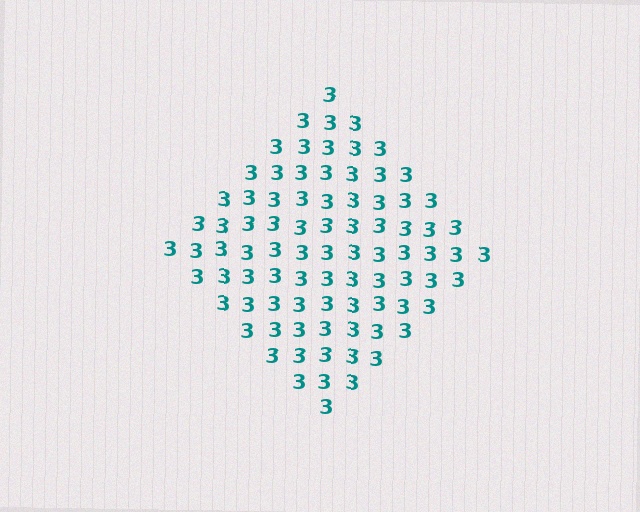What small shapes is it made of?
It is made of small digit 3's.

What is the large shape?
The large shape is a diamond.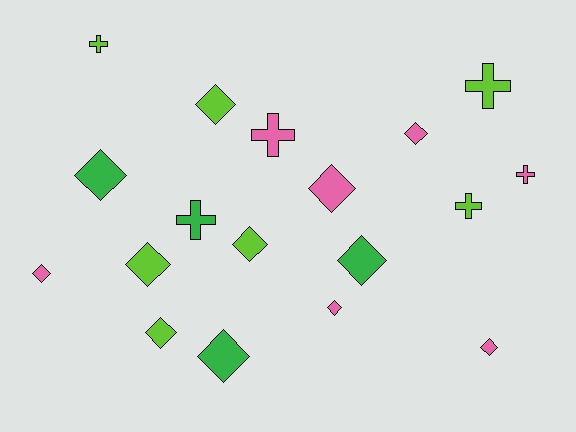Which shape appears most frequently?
Diamond, with 12 objects.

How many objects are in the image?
There are 18 objects.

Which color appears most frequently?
Lime, with 7 objects.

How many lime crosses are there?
There are 3 lime crosses.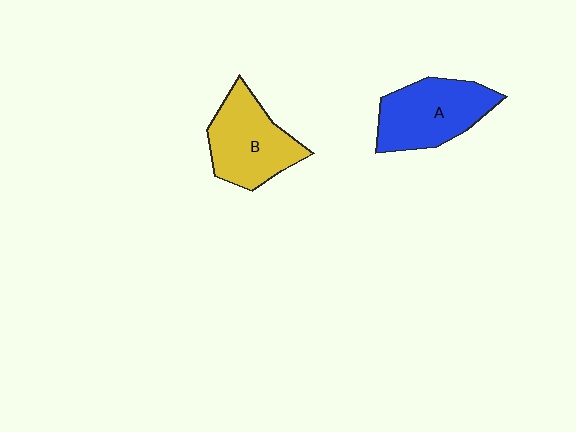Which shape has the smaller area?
Shape B (yellow).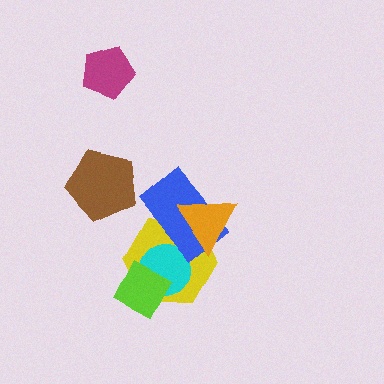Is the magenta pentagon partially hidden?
No, no other shape covers it.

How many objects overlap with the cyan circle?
3 objects overlap with the cyan circle.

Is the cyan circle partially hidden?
Yes, it is partially covered by another shape.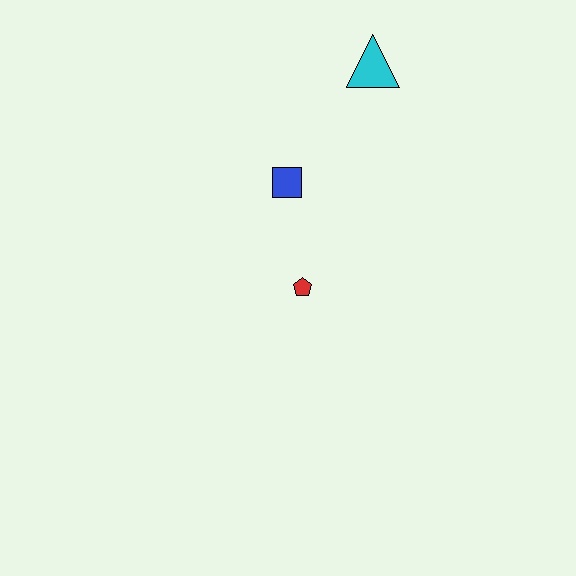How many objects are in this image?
There are 3 objects.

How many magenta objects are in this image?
There are no magenta objects.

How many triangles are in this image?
There is 1 triangle.